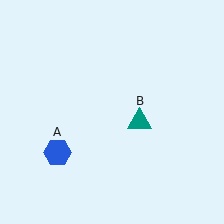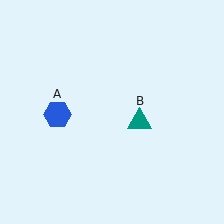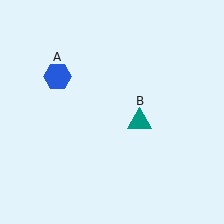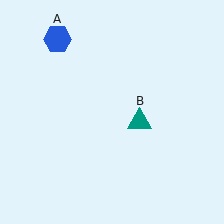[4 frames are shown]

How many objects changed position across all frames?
1 object changed position: blue hexagon (object A).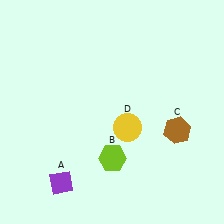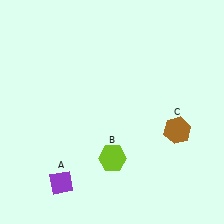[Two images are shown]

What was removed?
The yellow circle (D) was removed in Image 2.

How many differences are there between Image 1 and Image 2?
There is 1 difference between the two images.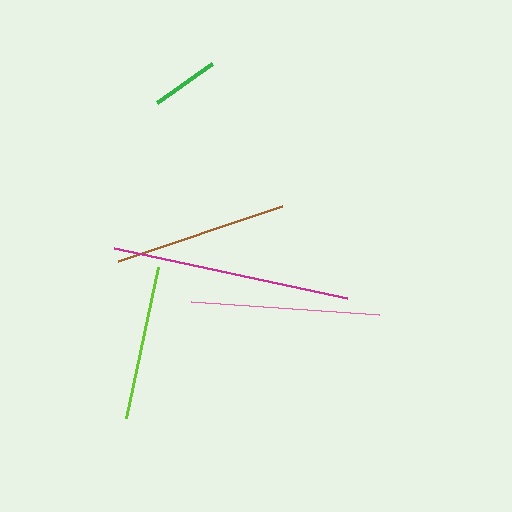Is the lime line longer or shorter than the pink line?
The pink line is longer than the lime line.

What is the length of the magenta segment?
The magenta segment is approximately 239 pixels long.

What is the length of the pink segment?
The pink segment is approximately 188 pixels long.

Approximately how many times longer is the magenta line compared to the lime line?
The magenta line is approximately 1.5 times the length of the lime line.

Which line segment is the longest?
The magenta line is the longest at approximately 239 pixels.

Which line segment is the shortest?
The green line is the shortest at approximately 67 pixels.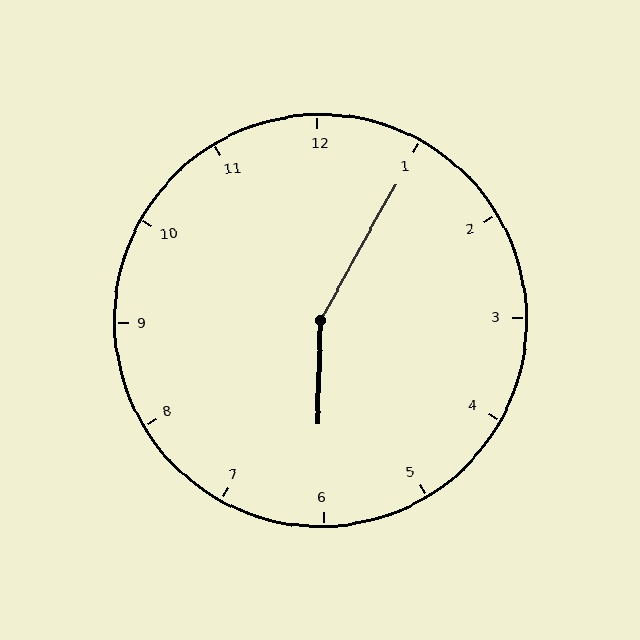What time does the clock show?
6:05.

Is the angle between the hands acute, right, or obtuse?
It is obtuse.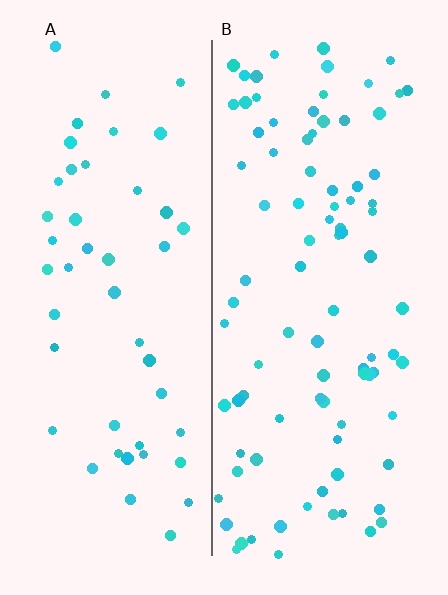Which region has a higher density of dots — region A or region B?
B (the right).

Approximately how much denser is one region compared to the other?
Approximately 1.9× — region B over region A.